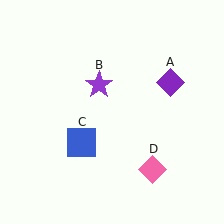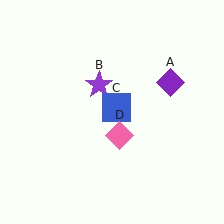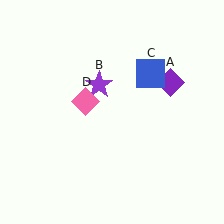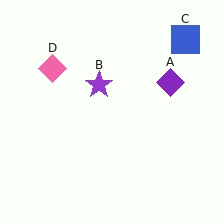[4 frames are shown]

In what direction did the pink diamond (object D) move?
The pink diamond (object D) moved up and to the left.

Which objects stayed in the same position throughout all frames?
Purple diamond (object A) and purple star (object B) remained stationary.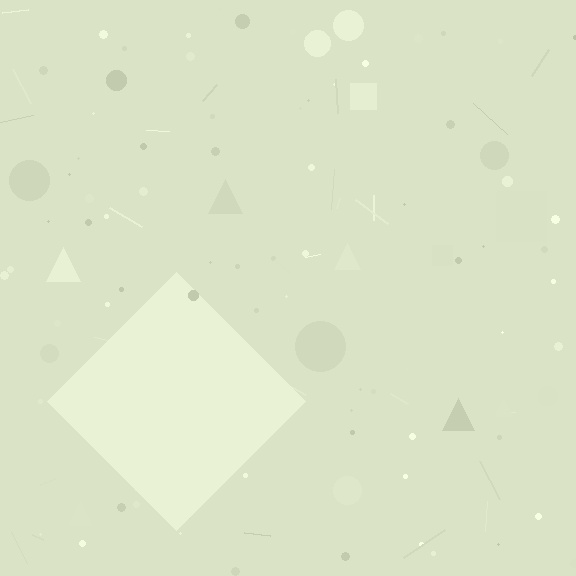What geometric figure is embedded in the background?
A diamond is embedded in the background.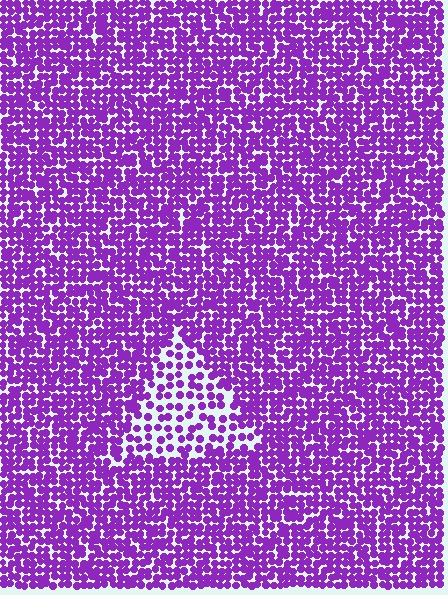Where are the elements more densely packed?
The elements are more densely packed outside the triangle boundary.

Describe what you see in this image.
The image contains small purple elements arranged at two different densities. A triangle-shaped region is visible where the elements are less densely packed than the surrounding area.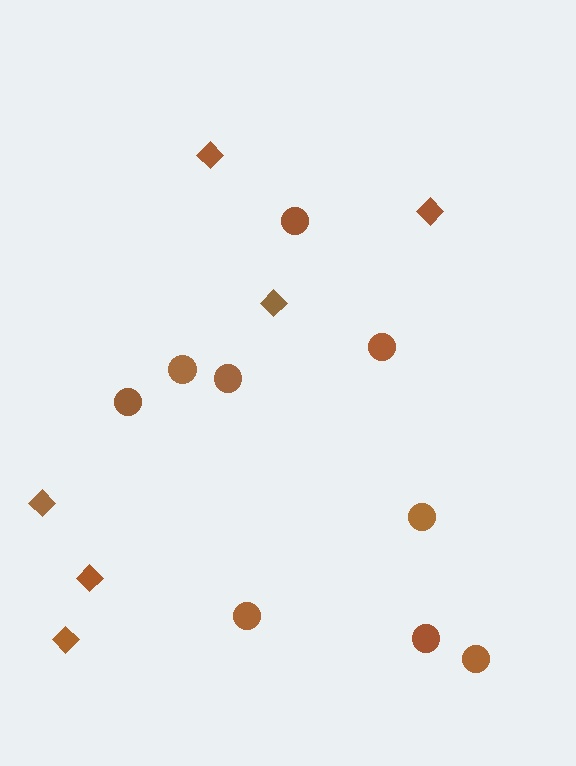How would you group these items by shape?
There are 2 groups: one group of circles (9) and one group of diamonds (6).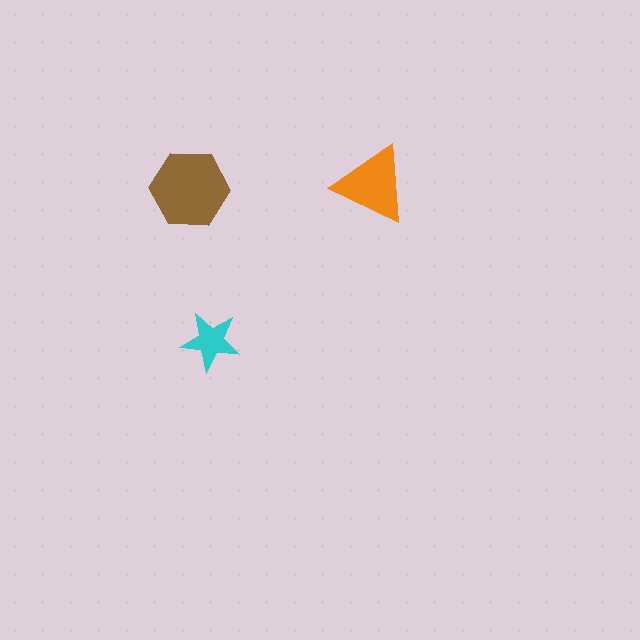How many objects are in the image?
There are 3 objects in the image.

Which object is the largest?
The brown hexagon.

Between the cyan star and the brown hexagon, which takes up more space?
The brown hexagon.